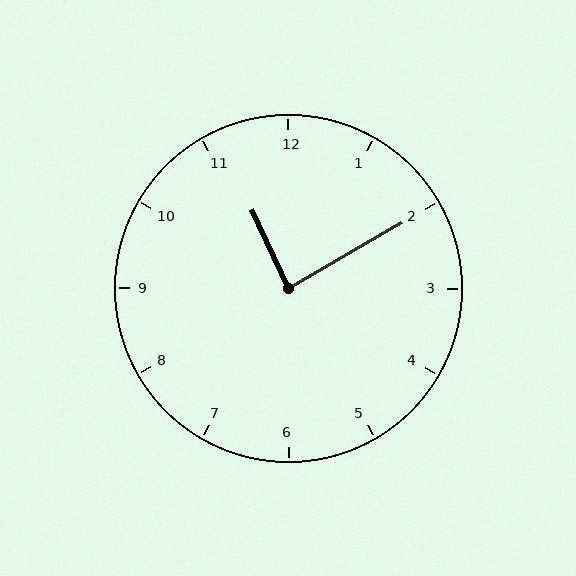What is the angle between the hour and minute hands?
Approximately 85 degrees.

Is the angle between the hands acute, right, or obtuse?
It is right.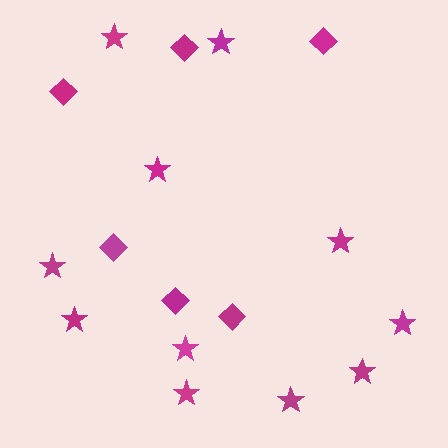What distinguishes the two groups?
There are 2 groups: one group of diamonds (6) and one group of stars (11).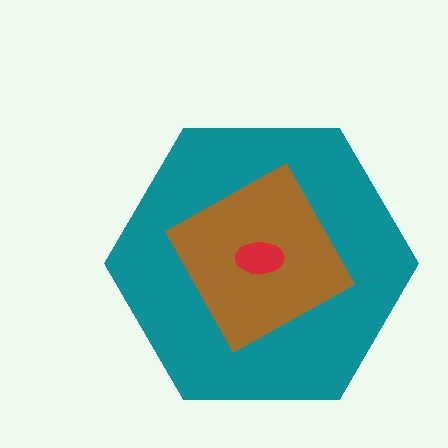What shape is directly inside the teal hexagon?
The brown diamond.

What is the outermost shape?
The teal hexagon.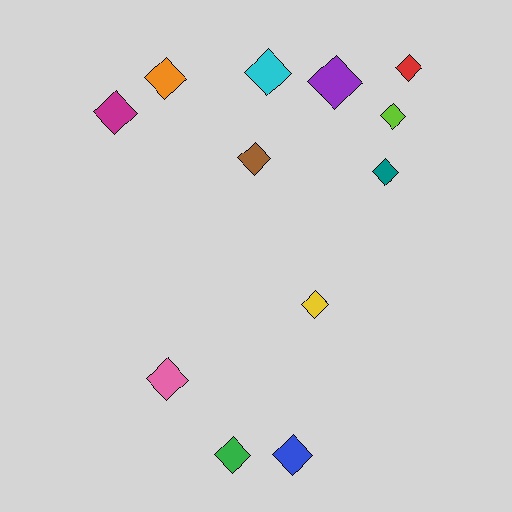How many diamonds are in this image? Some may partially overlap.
There are 12 diamonds.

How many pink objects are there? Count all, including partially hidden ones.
There is 1 pink object.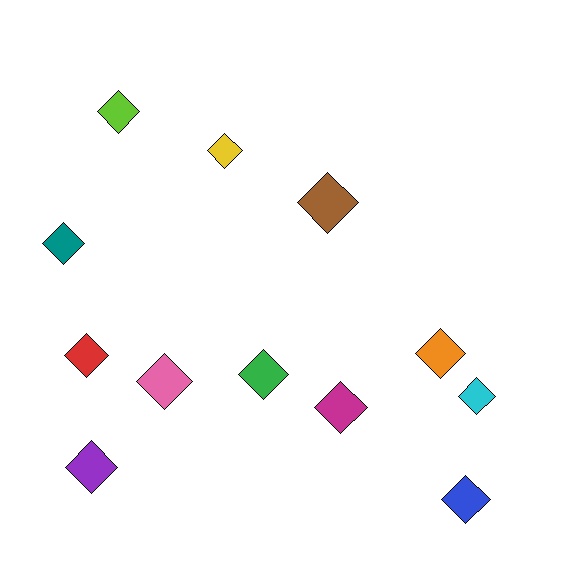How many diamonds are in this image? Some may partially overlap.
There are 12 diamonds.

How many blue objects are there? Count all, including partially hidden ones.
There is 1 blue object.